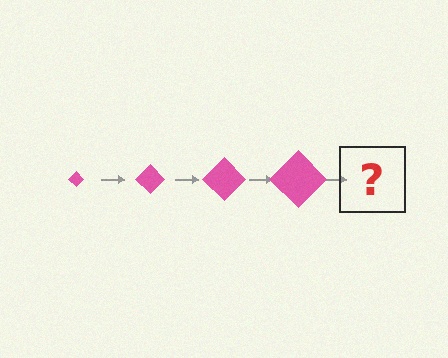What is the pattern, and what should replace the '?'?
The pattern is that the diamond gets progressively larger each step. The '?' should be a pink diamond, larger than the previous one.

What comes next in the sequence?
The next element should be a pink diamond, larger than the previous one.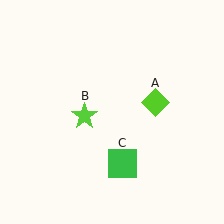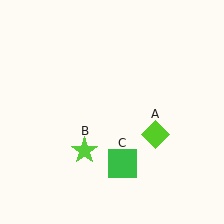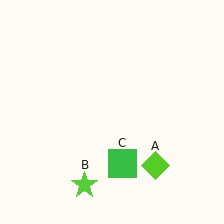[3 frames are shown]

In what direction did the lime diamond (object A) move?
The lime diamond (object A) moved down.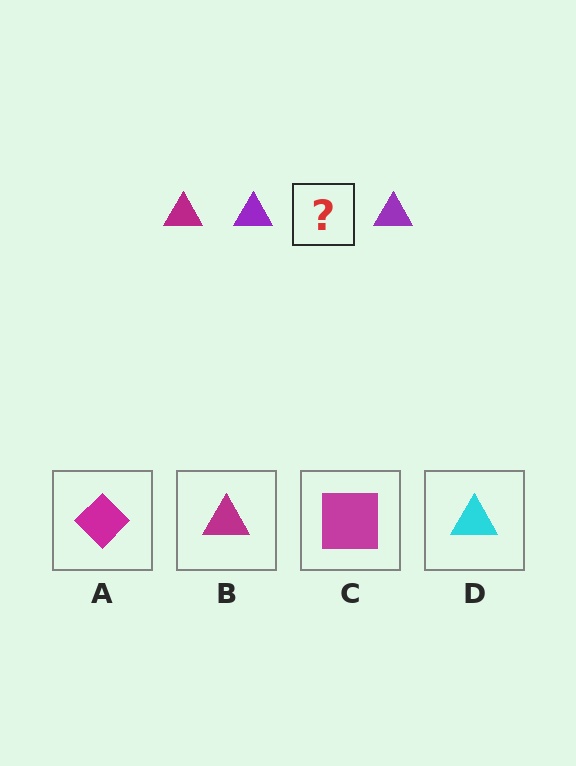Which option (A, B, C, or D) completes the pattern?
B.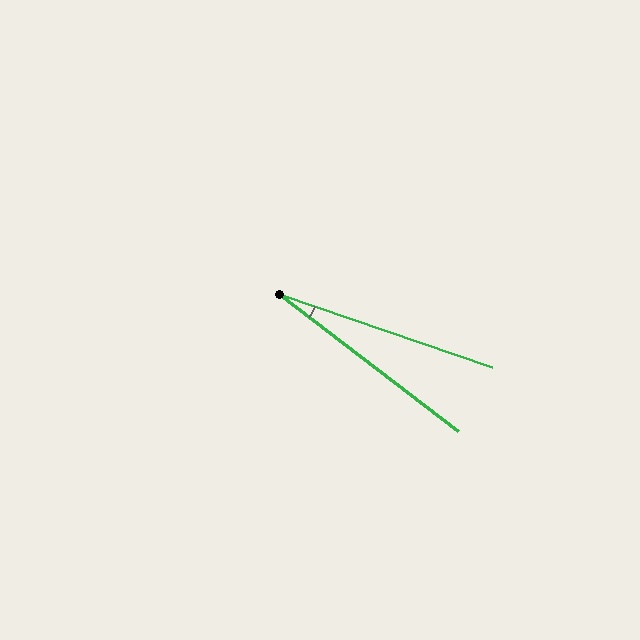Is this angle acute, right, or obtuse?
It is acute.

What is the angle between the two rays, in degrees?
Approximately 19 degrees.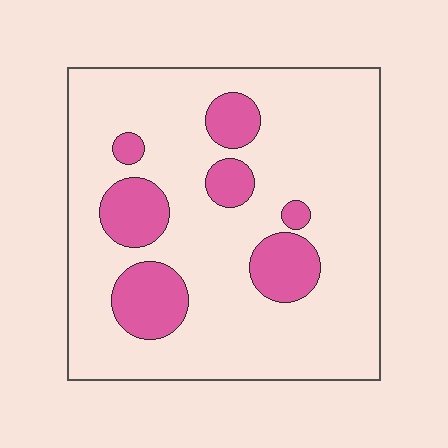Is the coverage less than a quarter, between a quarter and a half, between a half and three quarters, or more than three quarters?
Less than a quarter.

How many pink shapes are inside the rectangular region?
7.